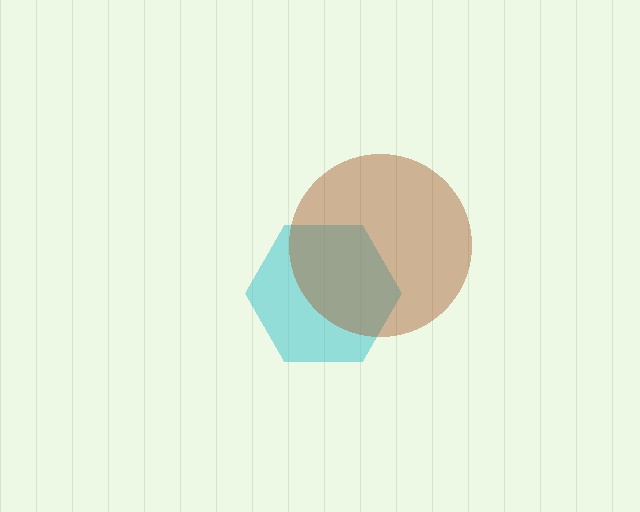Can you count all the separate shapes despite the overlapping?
Yes, there are 2 separate shapes.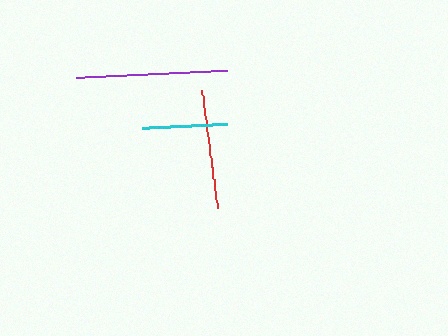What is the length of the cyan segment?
The cyan segment is approximately 85 pixels long.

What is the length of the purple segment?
The purple segment is approximately 152 pixels long.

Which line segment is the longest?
The purple line is the longest at approximately 152 pixels.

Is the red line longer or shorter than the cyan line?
The red line is longer than the cyan line.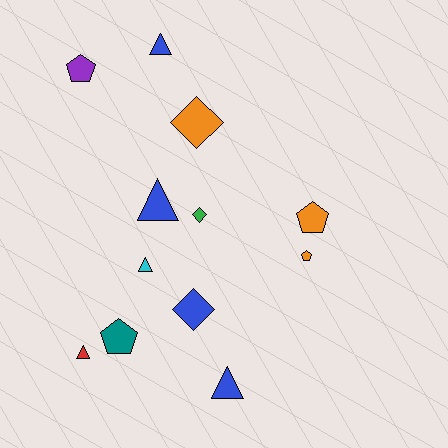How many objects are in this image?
There are 12 objects.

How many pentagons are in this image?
There are 4 pentagons.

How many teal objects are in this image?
There is 1 teal object.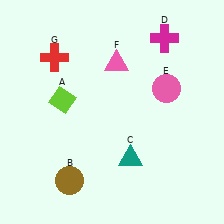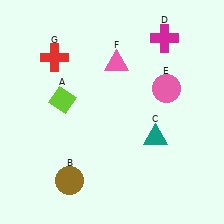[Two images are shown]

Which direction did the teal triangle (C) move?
The teal triangle (C) moved right.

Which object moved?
The teal triangle (C) moved right.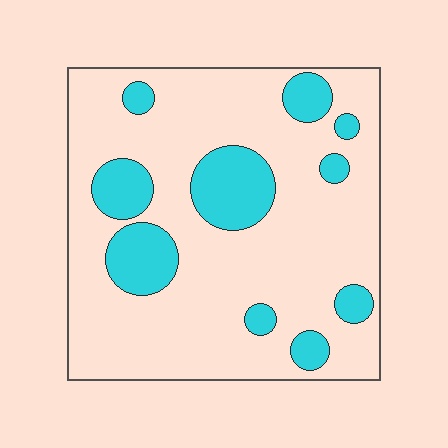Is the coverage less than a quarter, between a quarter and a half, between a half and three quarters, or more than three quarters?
Less than a quarter.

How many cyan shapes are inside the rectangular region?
10.